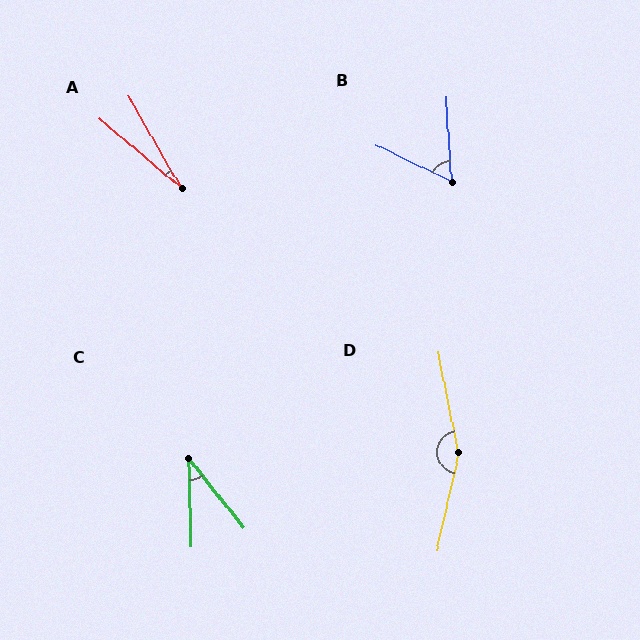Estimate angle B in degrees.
Approximately 60 degrees.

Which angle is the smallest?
A, at approximately 20 degrees.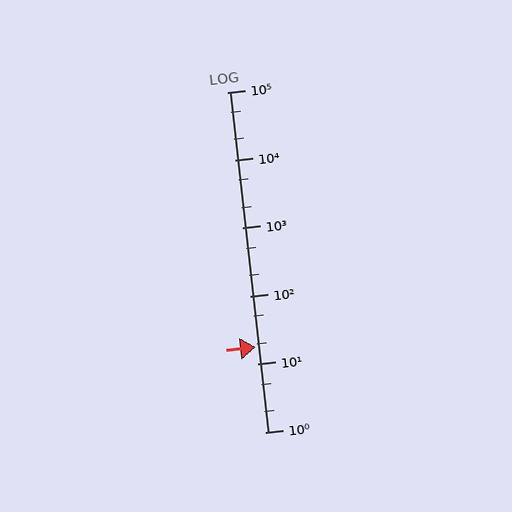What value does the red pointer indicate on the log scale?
The pointer indicates approximately 18.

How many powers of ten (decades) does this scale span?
The scale spans 5 decades, from 1 to 100000.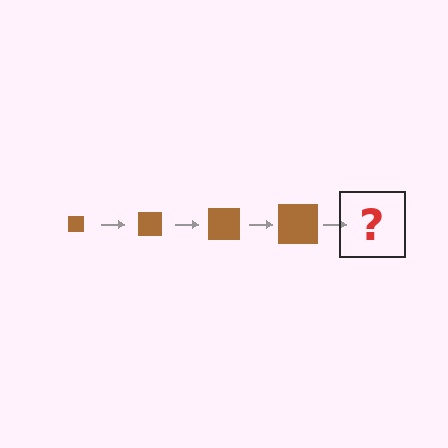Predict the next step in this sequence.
The next step is a brown square, larger than the previous one.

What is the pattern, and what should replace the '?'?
The pattern is that the square gets progressively larger each step. The '?' should be a brown square, larger than the previous one.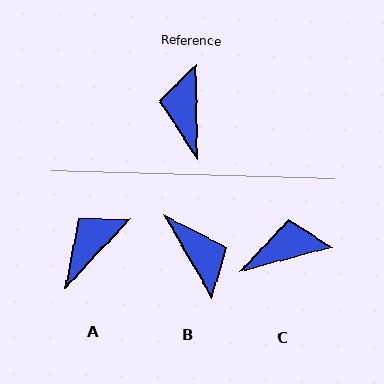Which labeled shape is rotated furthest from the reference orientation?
B, about 151 degrees away.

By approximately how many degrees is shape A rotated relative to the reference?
Approximately 44 degrees clockwise.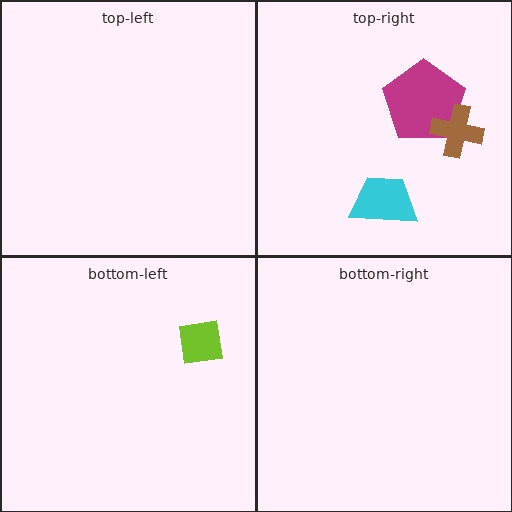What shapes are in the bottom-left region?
The lime square.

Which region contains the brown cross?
The top-right region.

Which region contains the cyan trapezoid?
The top-right region.